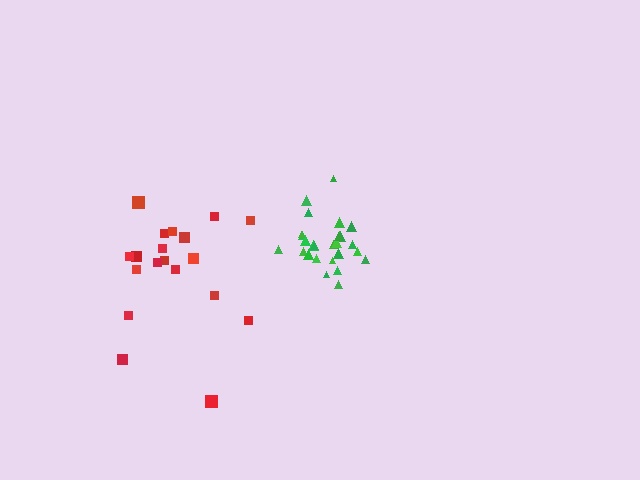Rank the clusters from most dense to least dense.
green, red.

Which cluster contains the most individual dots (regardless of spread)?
Green (27).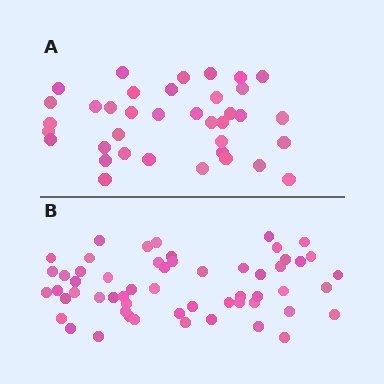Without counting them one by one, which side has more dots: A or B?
Region B (the bottom region) has more dots.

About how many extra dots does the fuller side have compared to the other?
Region B has approximately 20 more dots than region A.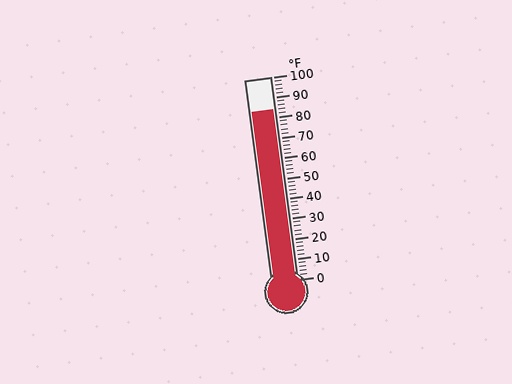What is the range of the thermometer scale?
The thermometer scale ranges from 0°F to 100°F.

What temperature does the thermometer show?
The thermometer shows approximately 84°F.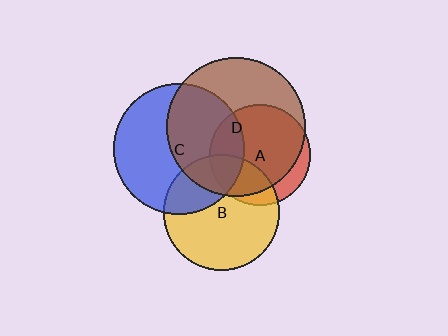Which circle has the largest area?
Circle D (brown).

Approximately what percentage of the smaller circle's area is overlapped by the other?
Approximately 30%.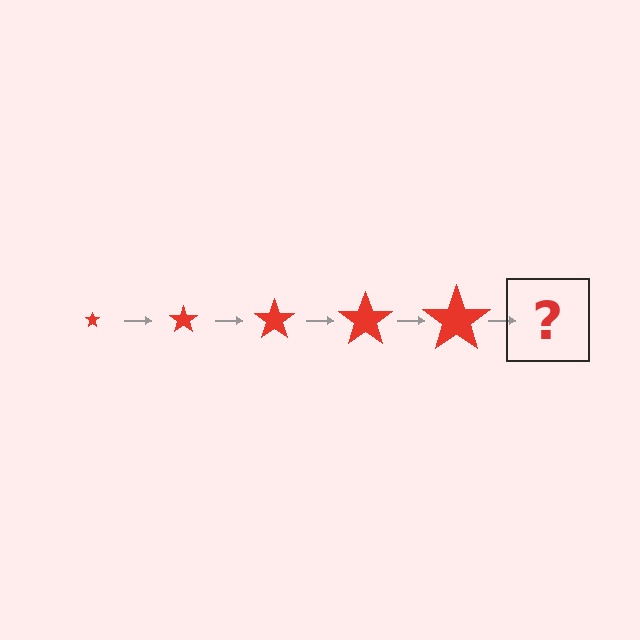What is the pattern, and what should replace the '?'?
The pattern is that the star gets progressively larger each step. The '?' should be a red star, larger than the previous one.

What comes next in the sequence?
The next element should be a red star, larger than the previous one.